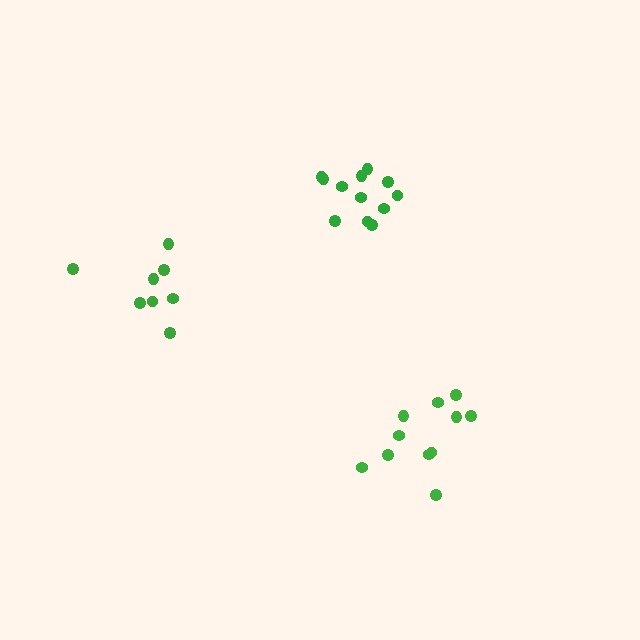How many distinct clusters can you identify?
There are 3 distinct clusters.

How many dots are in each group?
Group 1: 11 dots, Group 2: 12 dots, Group 3: 8 dots (31 total).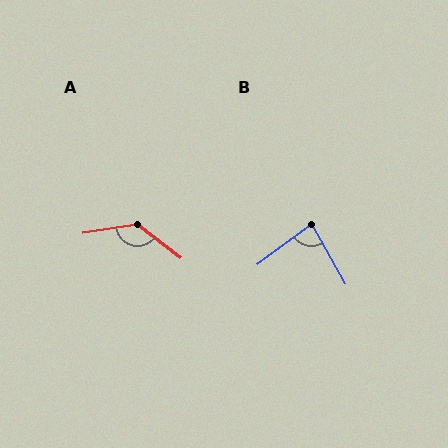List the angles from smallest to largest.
B (83°), A (134°).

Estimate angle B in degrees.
Approximately 83 degrees.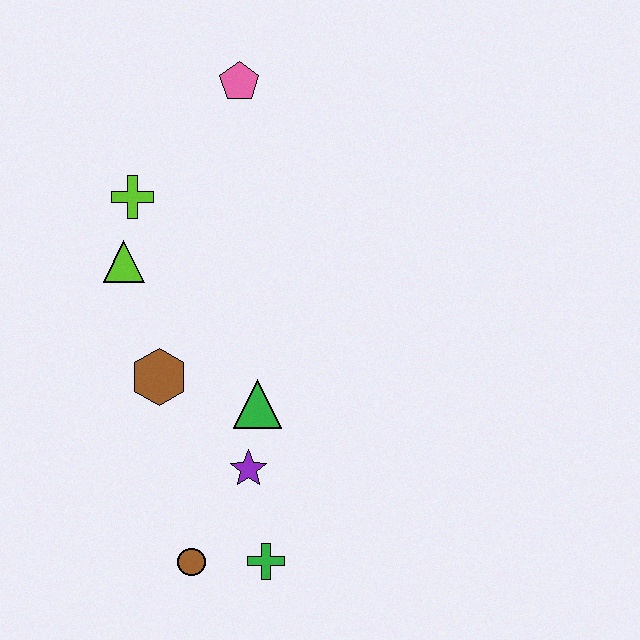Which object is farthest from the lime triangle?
The green cross is farthest from the lime triangle.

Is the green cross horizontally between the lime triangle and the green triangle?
No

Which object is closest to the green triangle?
The purple star is closest to the green triangle.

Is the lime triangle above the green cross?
Yes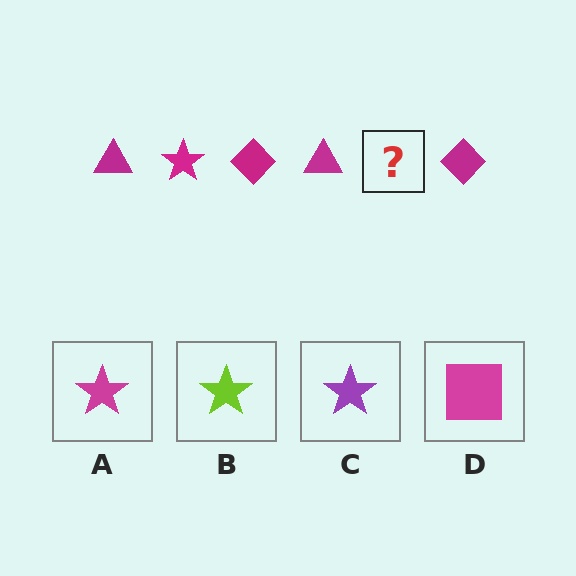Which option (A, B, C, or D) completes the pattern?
A.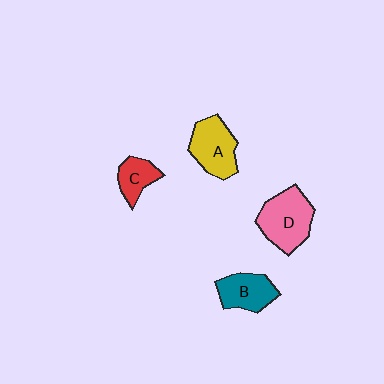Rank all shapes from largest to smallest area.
From largest to smallest: D (pink), A (yellow), B (teal), C (red).